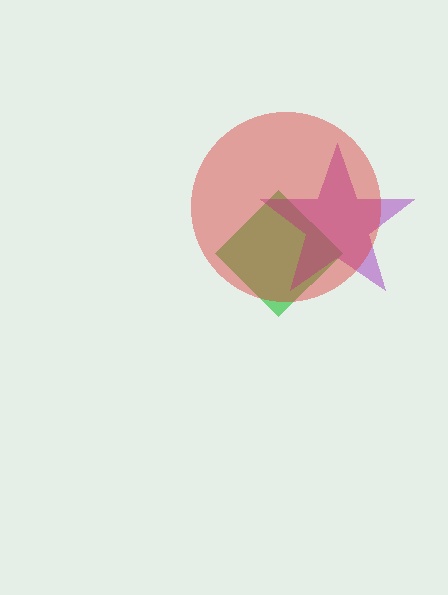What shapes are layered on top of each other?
The layered shapes are: a green diamond, a purple star, a red circle.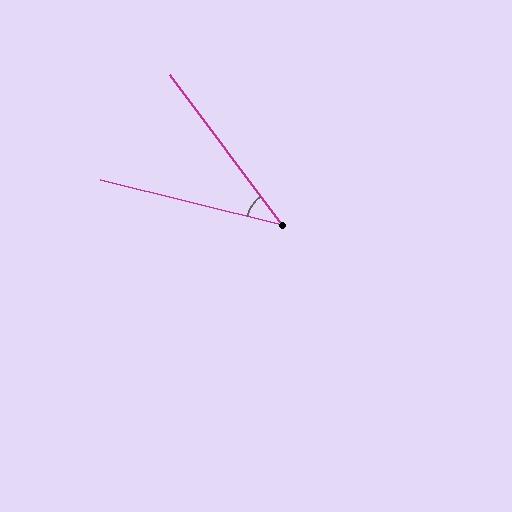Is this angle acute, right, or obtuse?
It is acute.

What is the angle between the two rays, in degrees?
Approximately 39 degrees.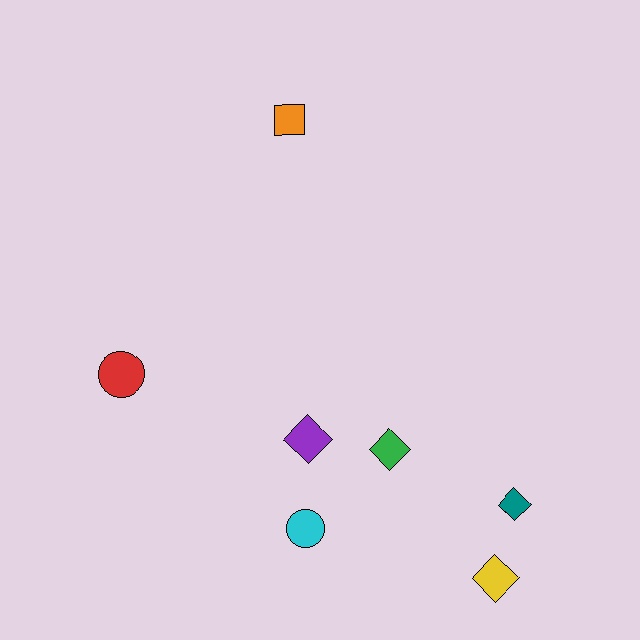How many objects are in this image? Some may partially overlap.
There are 7 objects.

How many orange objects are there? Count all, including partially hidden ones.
There is 1 orange object.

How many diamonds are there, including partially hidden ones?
There are 4 diamonds.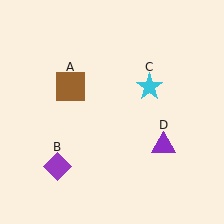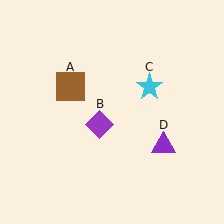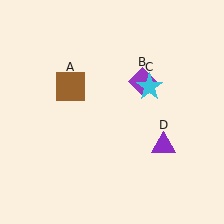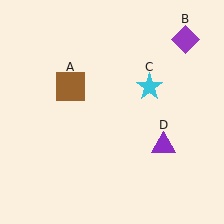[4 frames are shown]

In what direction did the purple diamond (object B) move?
The purple diamond (object B) moved up and to the right.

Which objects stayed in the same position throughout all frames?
Brown square (object A) and cyan star (object C) and purple triangle (object D) remained stationary.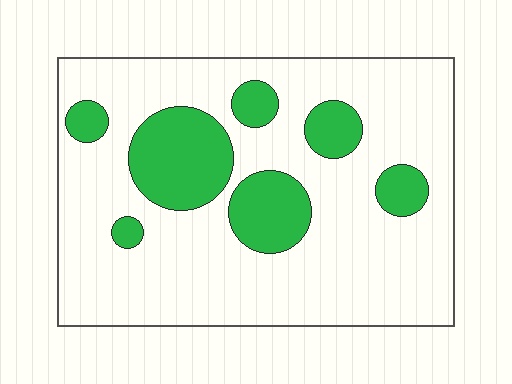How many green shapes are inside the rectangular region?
7.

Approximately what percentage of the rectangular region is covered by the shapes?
Approximately 20%.